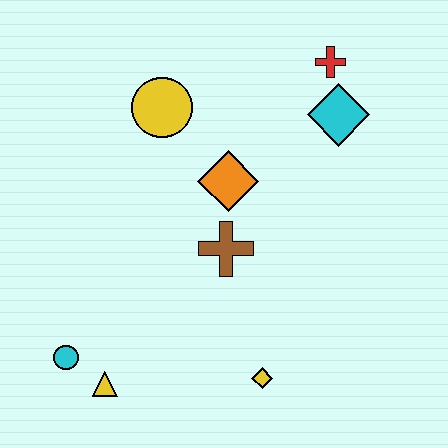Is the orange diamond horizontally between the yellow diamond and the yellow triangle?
Yes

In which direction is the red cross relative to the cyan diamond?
The red cross is above the cyan diamond.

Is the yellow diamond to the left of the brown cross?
No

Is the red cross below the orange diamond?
No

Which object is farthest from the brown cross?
The red cross is farthest from the brown cross.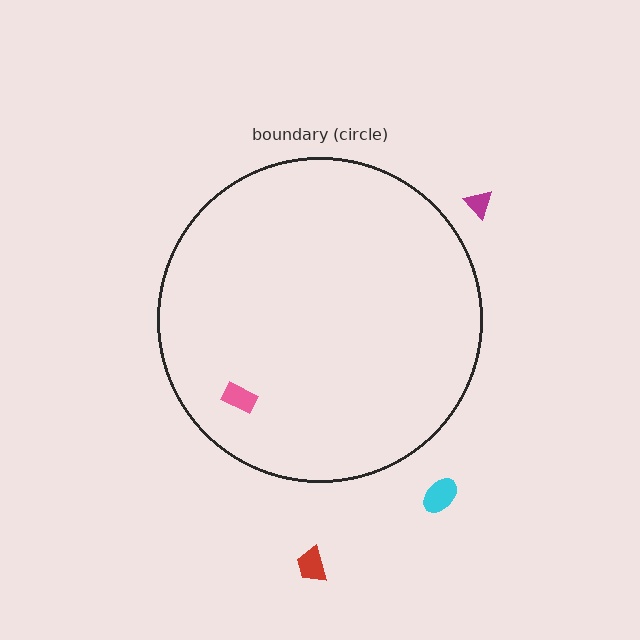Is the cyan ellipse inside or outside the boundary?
Outside.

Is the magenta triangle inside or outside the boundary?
Outside.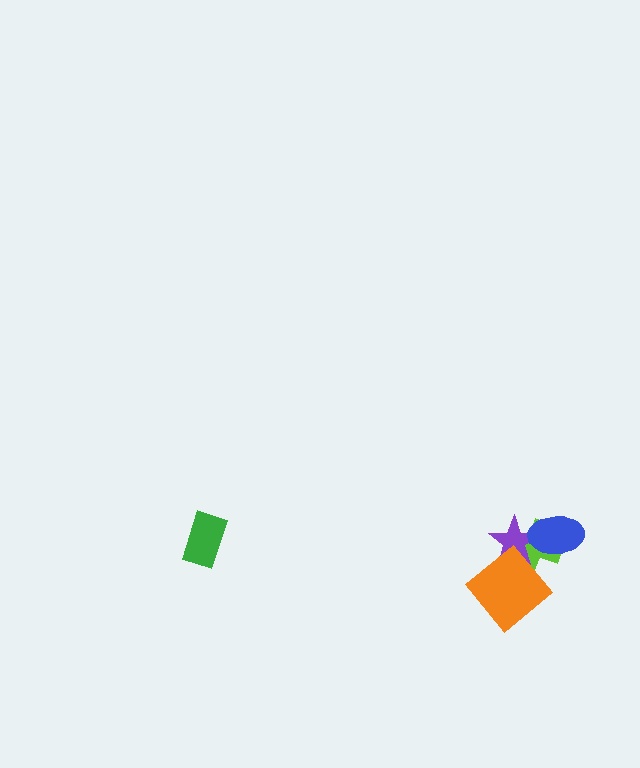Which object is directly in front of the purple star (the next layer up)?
The blue ellipse is directly in front of the purple star.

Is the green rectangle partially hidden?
No, no other shape covers it.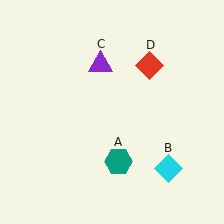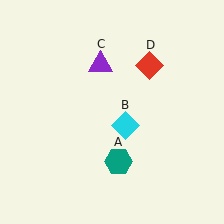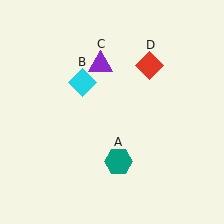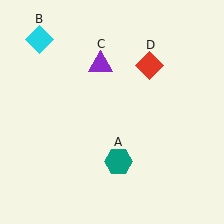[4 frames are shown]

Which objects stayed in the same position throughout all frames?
Teal hexagon (object A) and purple triangle (object C) and red diamond (object D) remained stationary.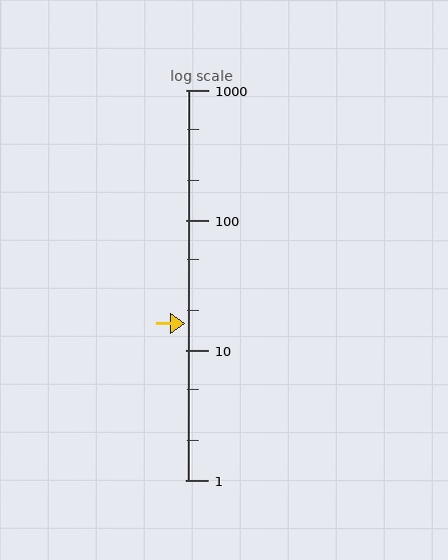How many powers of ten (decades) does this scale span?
The scale spans 3 decades, from 1 to 1000.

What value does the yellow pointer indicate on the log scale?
The pointer indicates approximately 16.